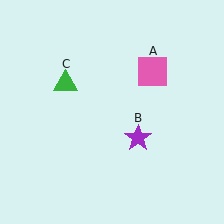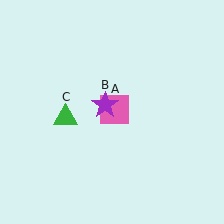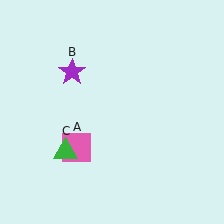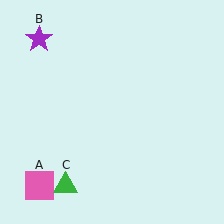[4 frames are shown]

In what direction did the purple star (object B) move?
The purple star (object B) moved up and to the left.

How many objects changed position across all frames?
3 objects changed position: pink square (object A), purple star (object B), green triangle (object C).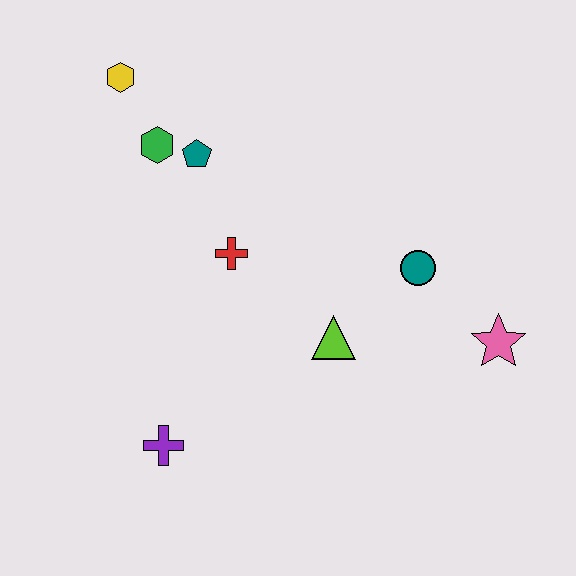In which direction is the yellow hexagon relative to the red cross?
The yellow hexagon is above the red cross.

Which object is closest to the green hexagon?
The teal pentagon is closest to the green hexagon.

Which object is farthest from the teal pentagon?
The pink star is farthest from the teal pentagon.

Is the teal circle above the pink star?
Yes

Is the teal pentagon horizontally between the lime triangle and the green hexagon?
Yes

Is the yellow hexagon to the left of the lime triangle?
Yes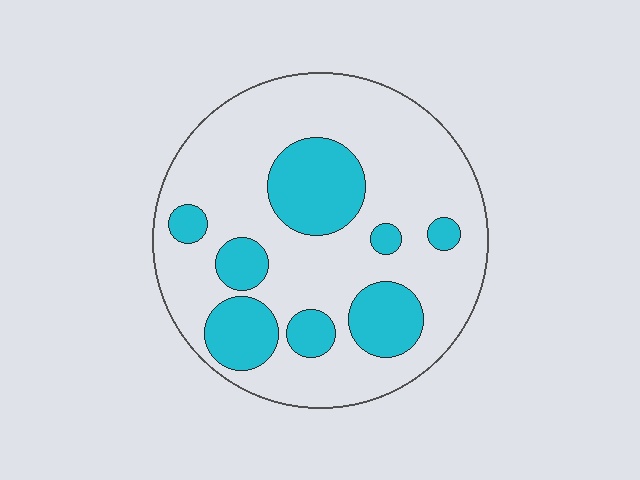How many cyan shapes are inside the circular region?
8.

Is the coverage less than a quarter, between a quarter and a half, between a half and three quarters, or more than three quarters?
Between a quarter and a half.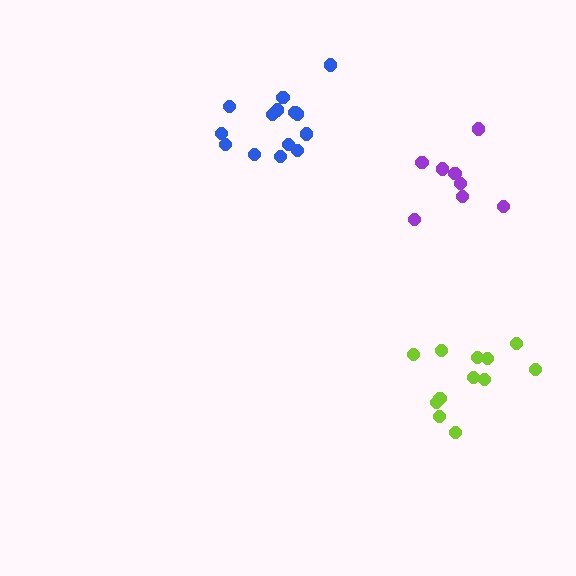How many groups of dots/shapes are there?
There are 3 groups.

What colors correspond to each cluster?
The clusters are colored: purple, lime, blue.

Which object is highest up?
The blue cluster is topmost.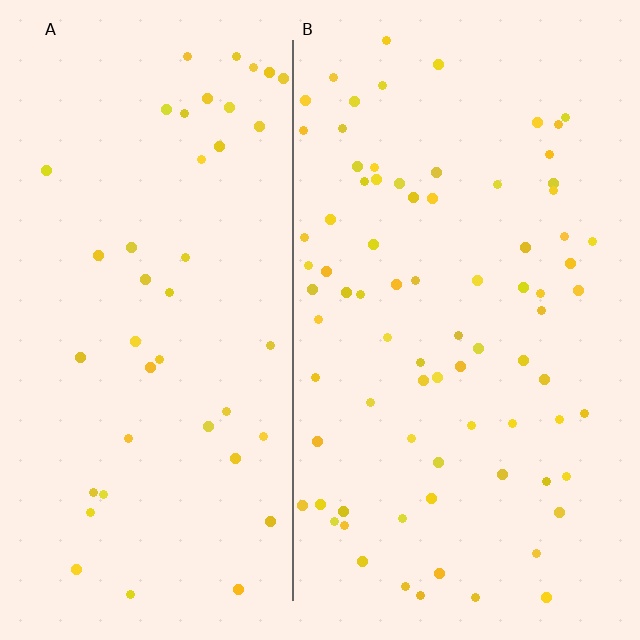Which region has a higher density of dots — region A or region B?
B (the right).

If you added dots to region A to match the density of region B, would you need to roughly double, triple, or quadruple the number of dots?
Approximately double.